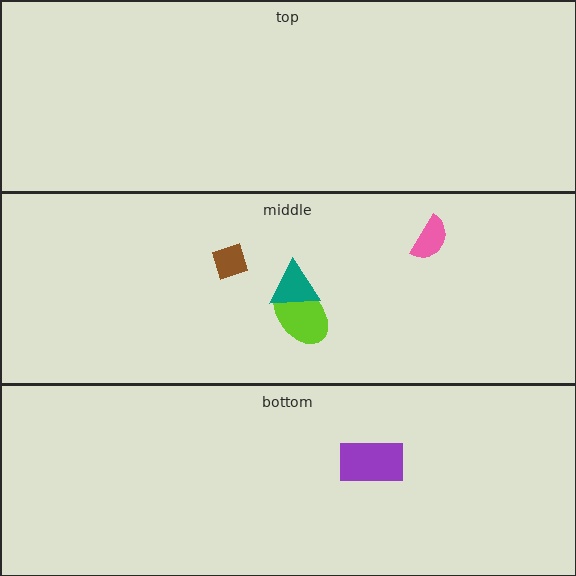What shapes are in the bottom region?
The purple rectangle.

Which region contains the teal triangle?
The middle region.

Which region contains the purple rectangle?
The bottom region.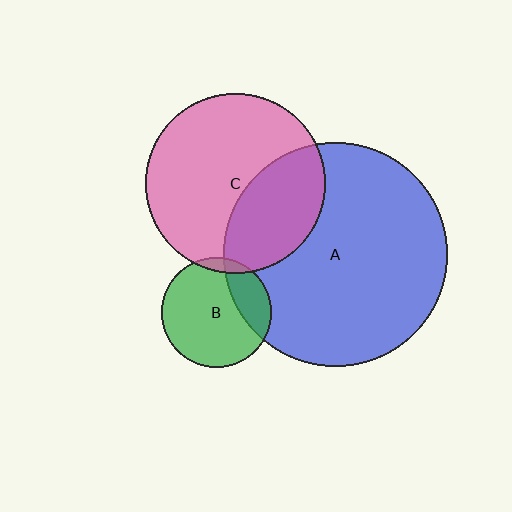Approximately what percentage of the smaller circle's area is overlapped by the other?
Approximately 5%.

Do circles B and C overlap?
Yes.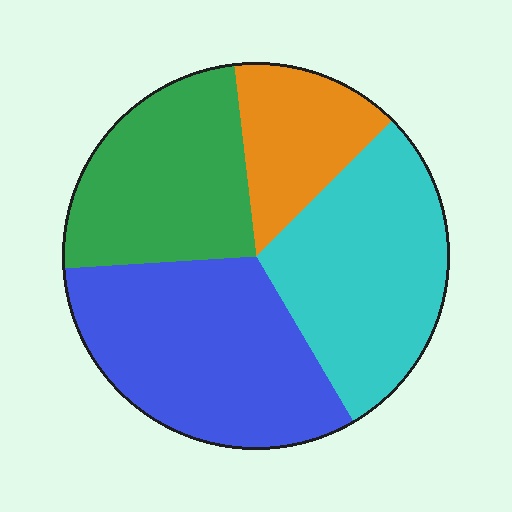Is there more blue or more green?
Blue.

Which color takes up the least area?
Orange, at roughly 15%.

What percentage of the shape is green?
Green covers 24% of the shape.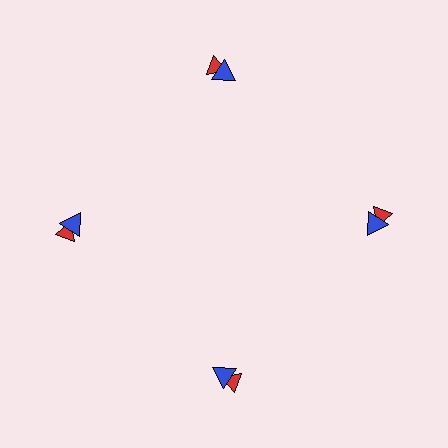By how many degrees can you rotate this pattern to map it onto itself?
The pattern maps onto itself every 90 degrees of rotation.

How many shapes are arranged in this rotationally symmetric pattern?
There are 8 shapes, arranged in 4 groups of 2.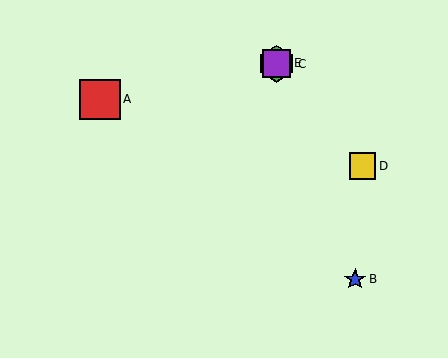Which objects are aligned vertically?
Objects C, E are aligned vertically.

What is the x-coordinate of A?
Object A is at x≈100.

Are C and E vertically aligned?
Yes, both are at x≈277.